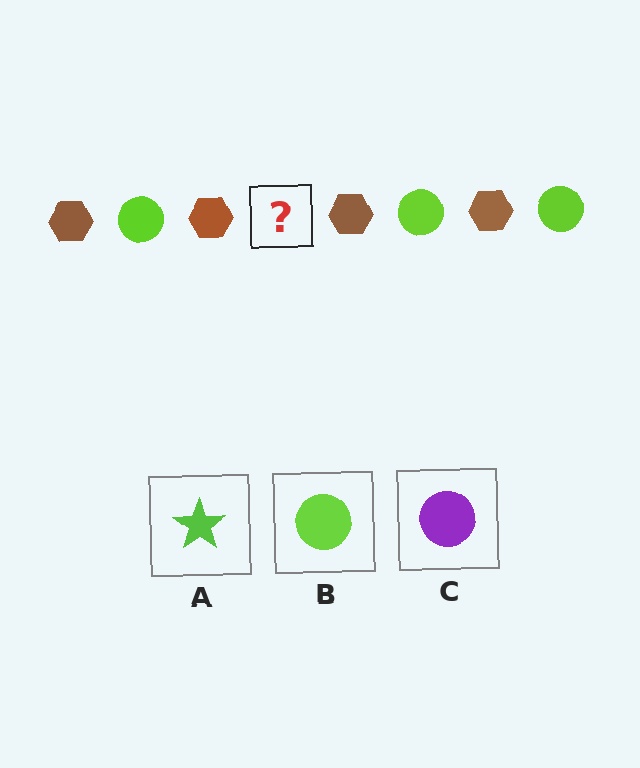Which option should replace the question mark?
Option B.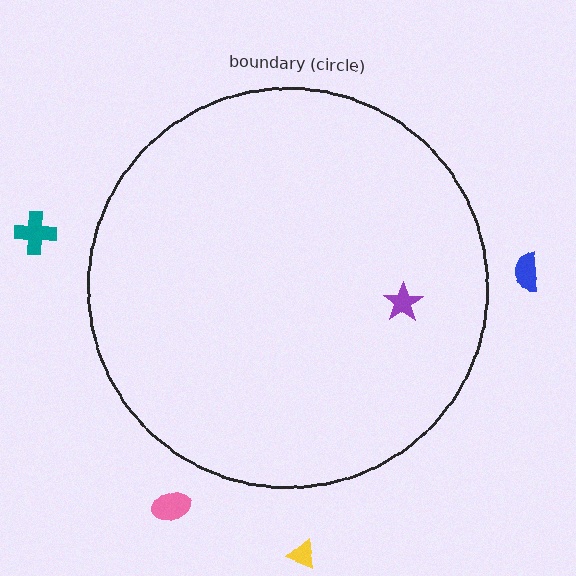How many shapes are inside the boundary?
1 inside, 4 outside.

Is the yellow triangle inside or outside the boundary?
Outside.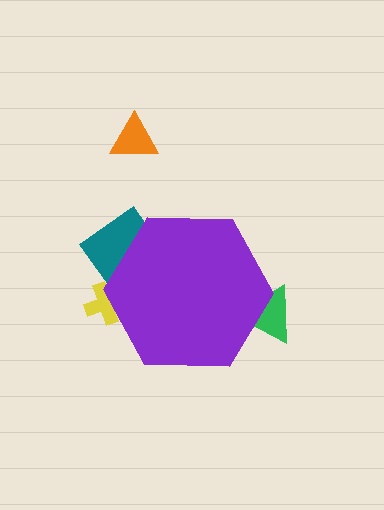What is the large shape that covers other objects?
A purple hexagon.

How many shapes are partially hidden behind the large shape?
3 shapes are partially hidden.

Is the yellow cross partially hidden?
Yes, the yellow cross is partially hidden behind the purple hexagon.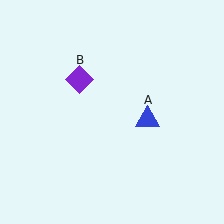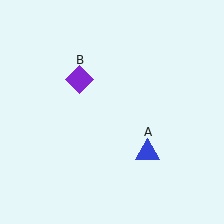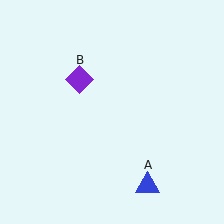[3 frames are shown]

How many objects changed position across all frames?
1 object changed position: blue triangle (object A).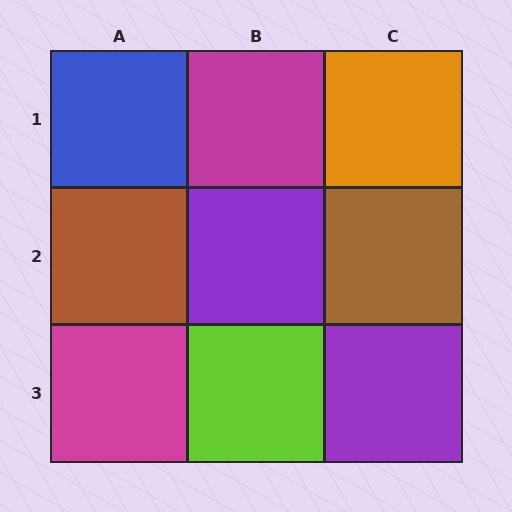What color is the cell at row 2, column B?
Purple.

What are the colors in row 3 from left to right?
Magenta, lime, purple.